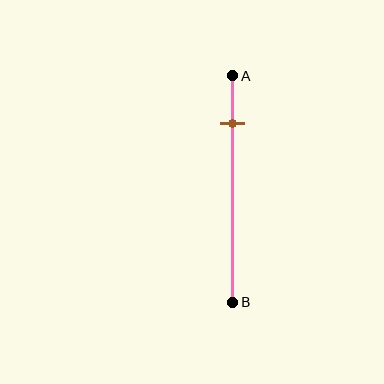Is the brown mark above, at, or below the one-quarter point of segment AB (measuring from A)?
The brown mark is above the one-quarter point of segment AB.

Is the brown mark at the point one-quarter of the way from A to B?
No, the mark is at about 20% from A, not at the 25% one-quarter point.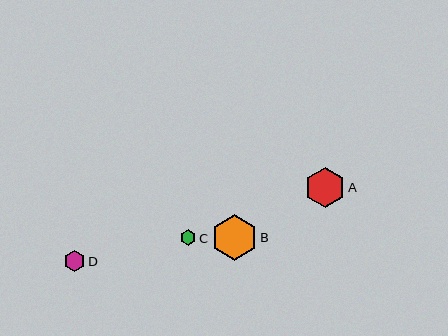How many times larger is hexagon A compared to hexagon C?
Hexagon A is approximately 2.5 times the size of hexagon C.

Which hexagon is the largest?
Hexagon B is the largest with a size of approximately 45 pixels.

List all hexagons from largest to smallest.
From largest to smallest: B, A, D, C.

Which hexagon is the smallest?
Hexagon C is the smallest with a size of approximately 16 pixels.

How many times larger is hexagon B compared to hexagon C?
Hexagon B is approximately 2.8 times the size of hexagon C.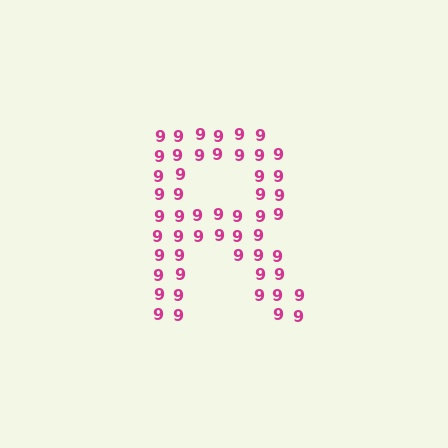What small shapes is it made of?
It is made of small digit 9's.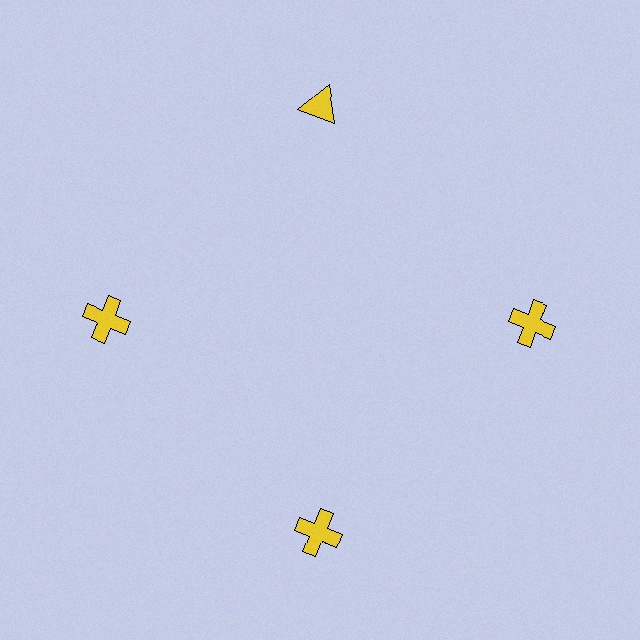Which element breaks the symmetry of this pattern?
The yellow triangle at roughly the 12 o'clock position breaks the symmetry. All other shapes are yellow crosses.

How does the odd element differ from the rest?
It has a different shape: triangle instead of cross.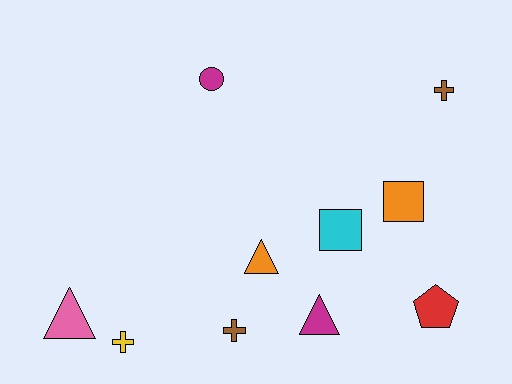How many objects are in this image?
There are 10 objects.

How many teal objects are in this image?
There are no teal objects.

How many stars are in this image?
There are no stars.